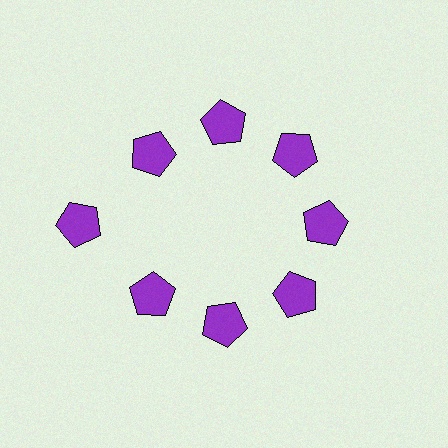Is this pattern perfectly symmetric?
No. The 8 purple pentagons are arranged in a ring, but one element near the 9 o'clock position is pushed outward from the center, breaking the 8-fold rotational symmetry.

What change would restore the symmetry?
The symmetry would be restored by moving it inward, back onto the ring so that all 8 pentagons sit at equal angles and equal distance from the center.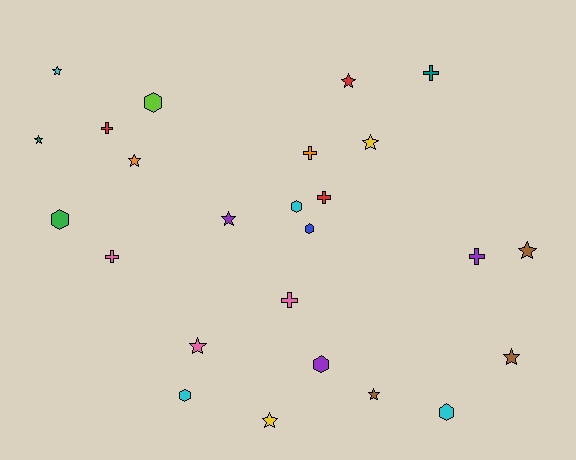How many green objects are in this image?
There is 1 green object.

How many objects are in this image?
There are 25 objects.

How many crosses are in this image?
There are 7 crosses.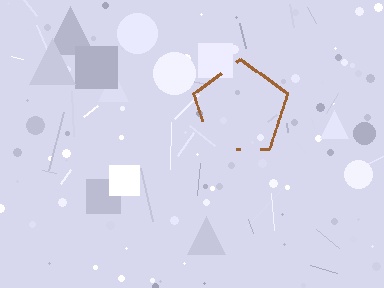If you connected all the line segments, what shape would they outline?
They would outline a pentagon.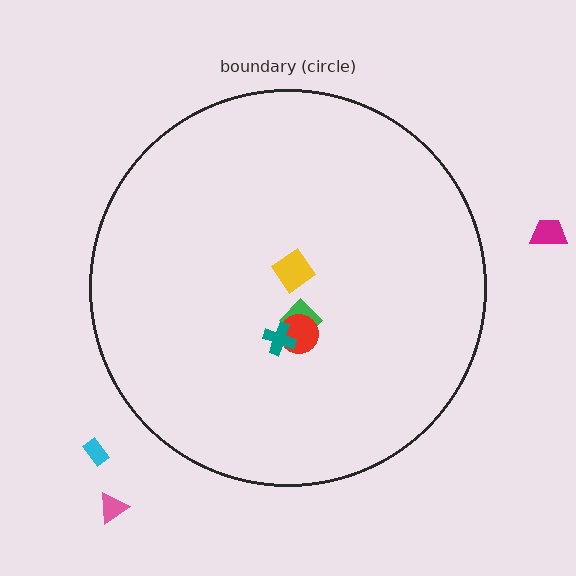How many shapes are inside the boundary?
4 inside, 3 outside.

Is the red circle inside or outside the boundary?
Inside.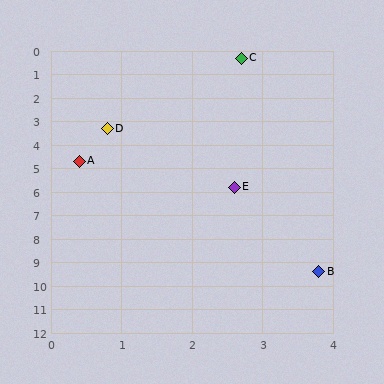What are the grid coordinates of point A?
Point A is at approximately (0.4, 4.7).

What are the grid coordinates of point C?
Point C is at approximately (2.7, 0.3).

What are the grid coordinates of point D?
Point D is at approximately (0.8, 3.3).